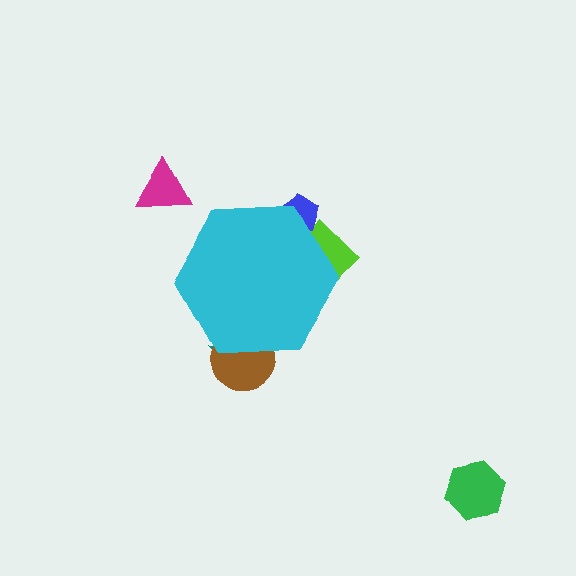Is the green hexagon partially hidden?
No, the green hexagon is fully visible.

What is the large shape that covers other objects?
A cyan hexagon.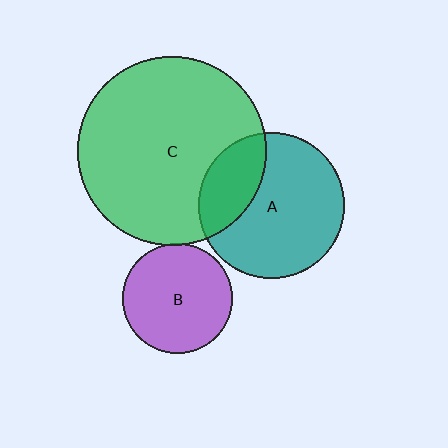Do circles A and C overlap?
Yes.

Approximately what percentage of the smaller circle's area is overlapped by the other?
Approximately 25%.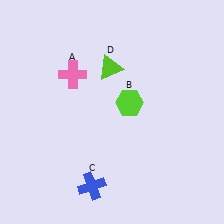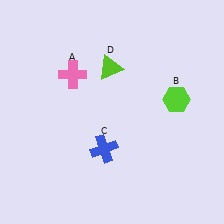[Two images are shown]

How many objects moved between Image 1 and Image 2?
2 objects moved between the two images.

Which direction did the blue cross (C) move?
The blue cross (C) moved up.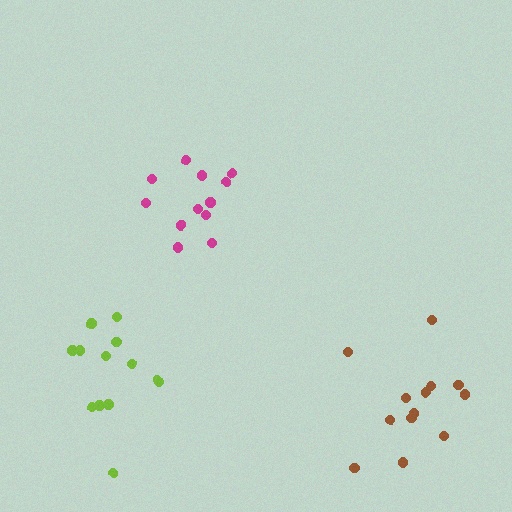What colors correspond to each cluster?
The clusters are colored: magenta, brown, lime.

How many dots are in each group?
Group 1: 12 dots, Group 2: 13 dots, Group 3: 13 dots (38 total).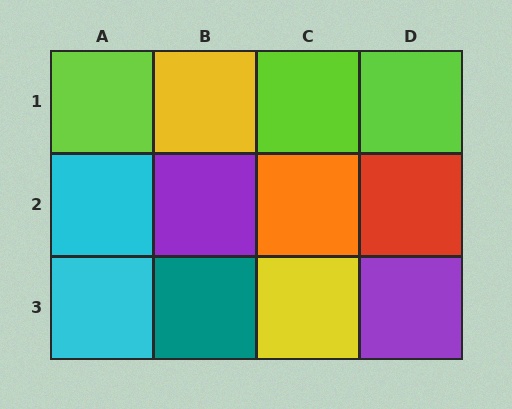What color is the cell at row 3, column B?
Teal.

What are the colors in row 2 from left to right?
Cyan, purple, orange, red.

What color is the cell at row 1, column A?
Lime.